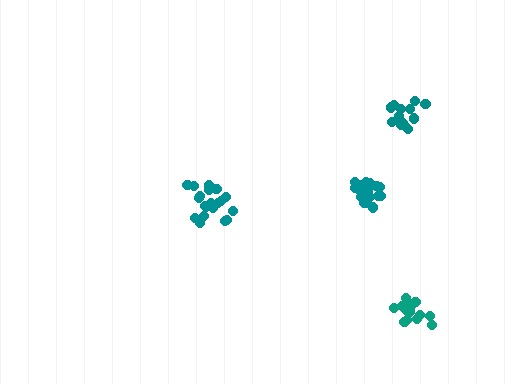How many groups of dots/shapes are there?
There are 4 groups.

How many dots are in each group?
Group 1: 16 dots, Group 2: 19 dots, Group 3: 14 dots, Group 4: 20 dots (69 total).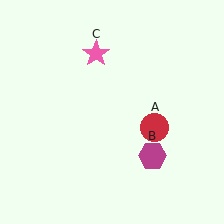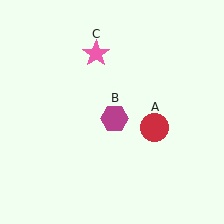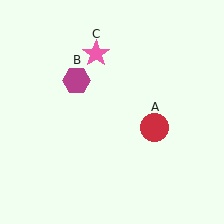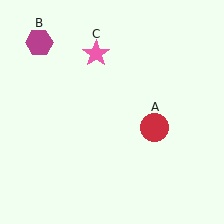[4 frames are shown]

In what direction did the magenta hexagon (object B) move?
The magenta hexagon (object B) moved up and to the left.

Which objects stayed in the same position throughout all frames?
Red circle (object A) and pink star (object C) remained stationary.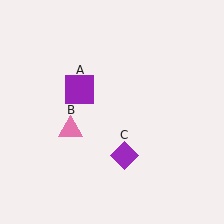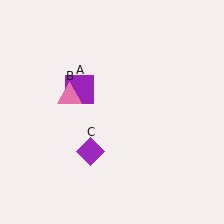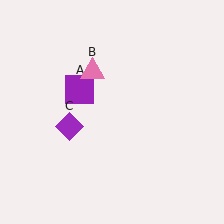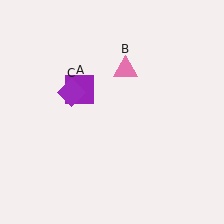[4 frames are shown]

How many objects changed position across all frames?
2 objects changed position: pink triangle (object B), purple diamond (object C).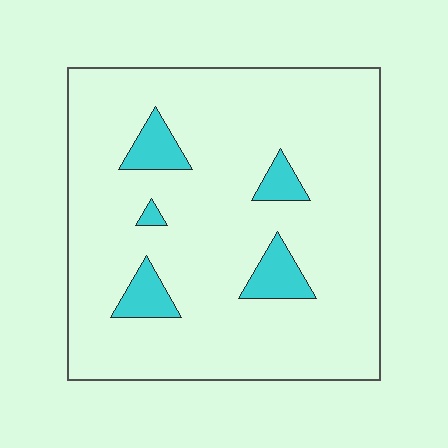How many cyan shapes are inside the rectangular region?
5.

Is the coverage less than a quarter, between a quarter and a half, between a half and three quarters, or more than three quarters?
Less than a quarter.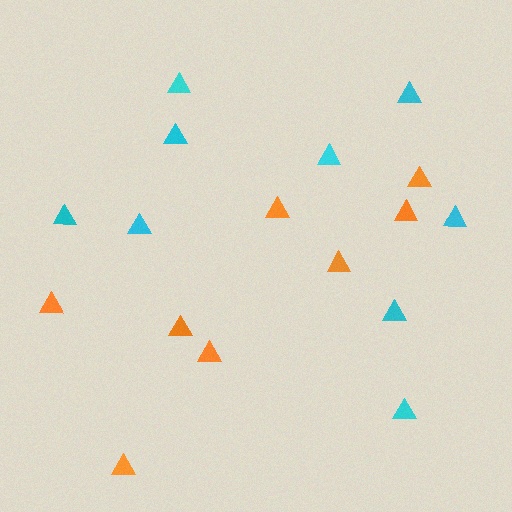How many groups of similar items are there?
There are 2 groups: one group of orange triangles (8) and one group of cyan triangles (9).